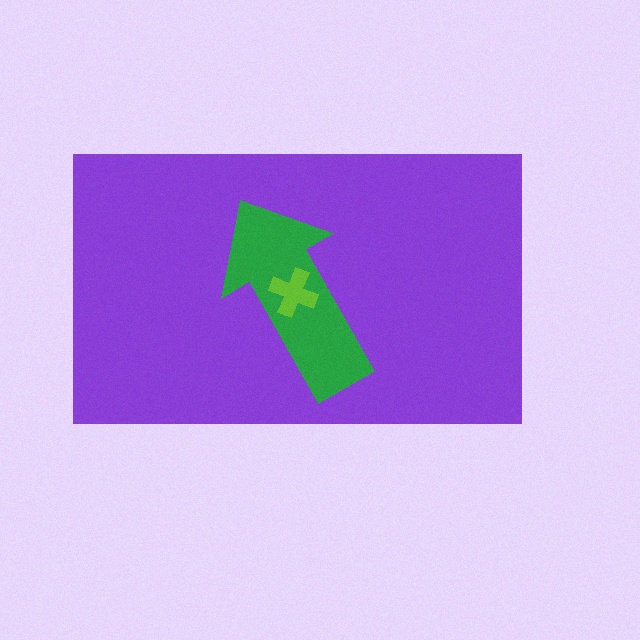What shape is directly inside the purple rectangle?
The green arrow.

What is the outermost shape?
The purple rectangle.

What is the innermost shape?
The lime cross.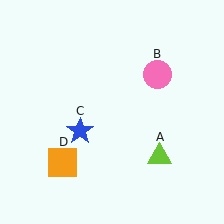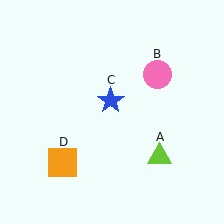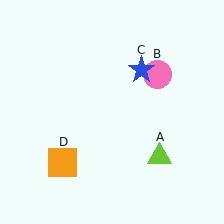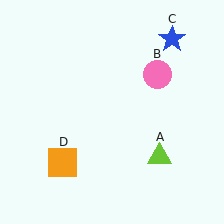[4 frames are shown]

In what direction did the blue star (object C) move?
The blue star (object C) moved up and to the right.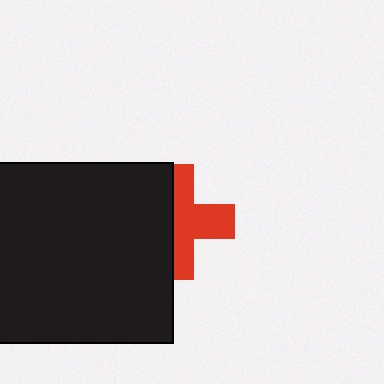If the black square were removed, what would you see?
You would see the complete red cross.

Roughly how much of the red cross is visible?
About half of it is visible (roughly 55%).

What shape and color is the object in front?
The object in front is a black square.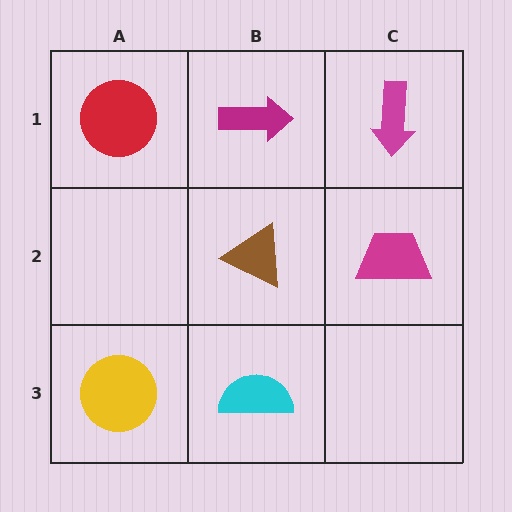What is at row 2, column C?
A magenta trapezoid.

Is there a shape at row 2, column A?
No, that cell is empty.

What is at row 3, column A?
A yellow circle.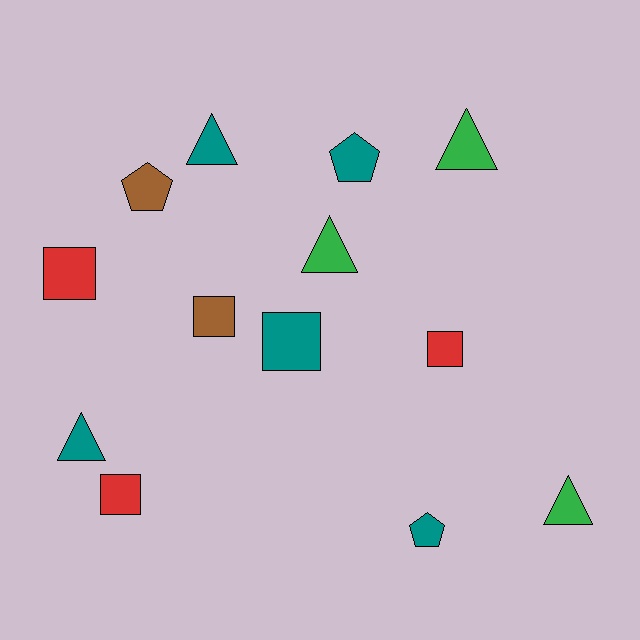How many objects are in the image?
There are 13 objects.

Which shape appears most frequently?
Triangle, with 5 objects.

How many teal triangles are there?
There are 2 teal triangles.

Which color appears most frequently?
Teal, with 5 objects.